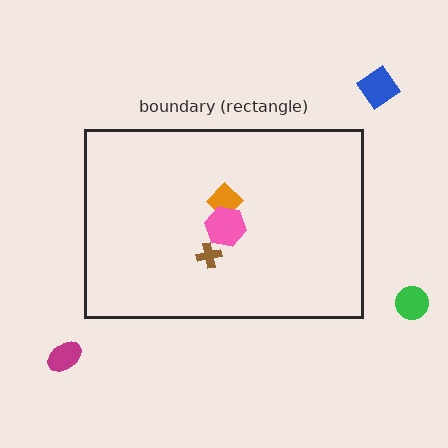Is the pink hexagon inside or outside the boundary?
Inside.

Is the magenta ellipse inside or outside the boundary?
Outside.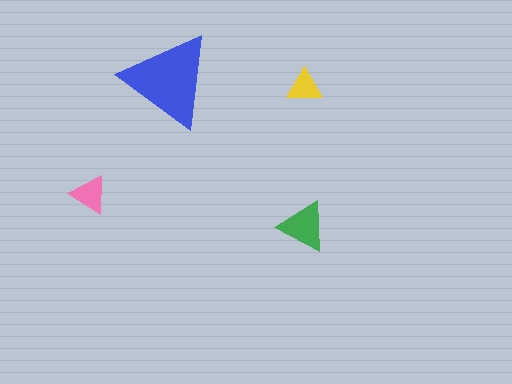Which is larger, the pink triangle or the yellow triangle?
The pink one.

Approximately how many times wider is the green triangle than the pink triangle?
About 1.5 times wider.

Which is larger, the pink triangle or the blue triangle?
The blue one.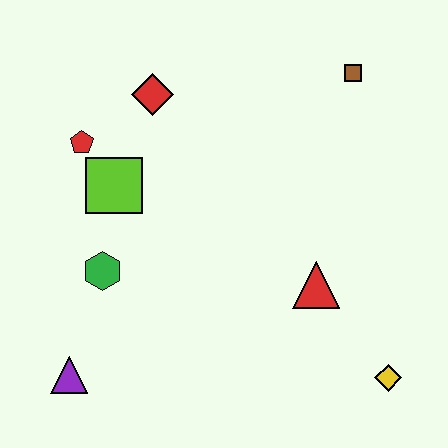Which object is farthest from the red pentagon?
The yellow diamond is farthest from the red pentagon.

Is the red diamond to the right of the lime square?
Yes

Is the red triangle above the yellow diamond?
Yes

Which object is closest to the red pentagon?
The lime square is closest to the red pentagon.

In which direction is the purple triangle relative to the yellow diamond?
The purple triangle is to the left of the yellow diamond.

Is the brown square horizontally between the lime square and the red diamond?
No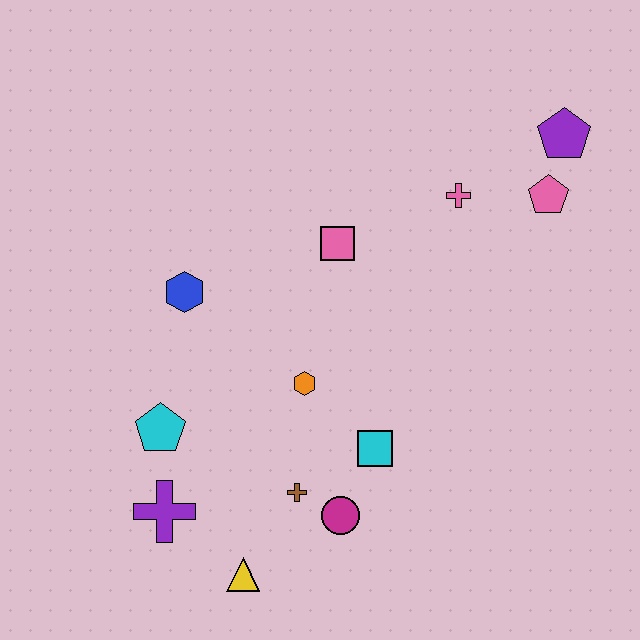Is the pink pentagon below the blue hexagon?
No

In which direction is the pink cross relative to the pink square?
The pink cross is to the right of the pink square.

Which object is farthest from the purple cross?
The purple pentagon is farthest from the purple cross.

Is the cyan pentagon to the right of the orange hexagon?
No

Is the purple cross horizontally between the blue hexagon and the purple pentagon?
No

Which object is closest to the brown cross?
The magenta circle is closest to the brown cross.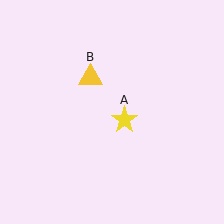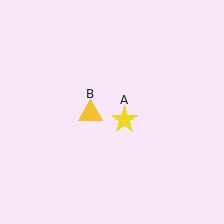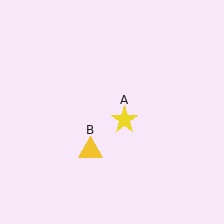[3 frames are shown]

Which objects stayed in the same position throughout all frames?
Yellow star (object A) remained stationary.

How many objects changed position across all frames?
1 object changed position: yellow triangle (object B).